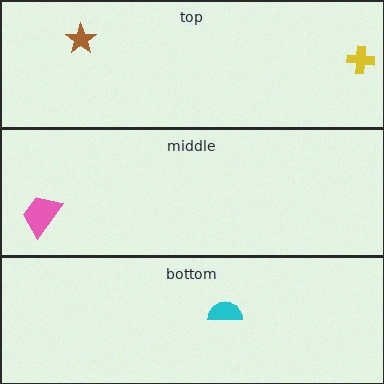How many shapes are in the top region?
2.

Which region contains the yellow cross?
The top region.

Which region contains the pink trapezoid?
The middle region.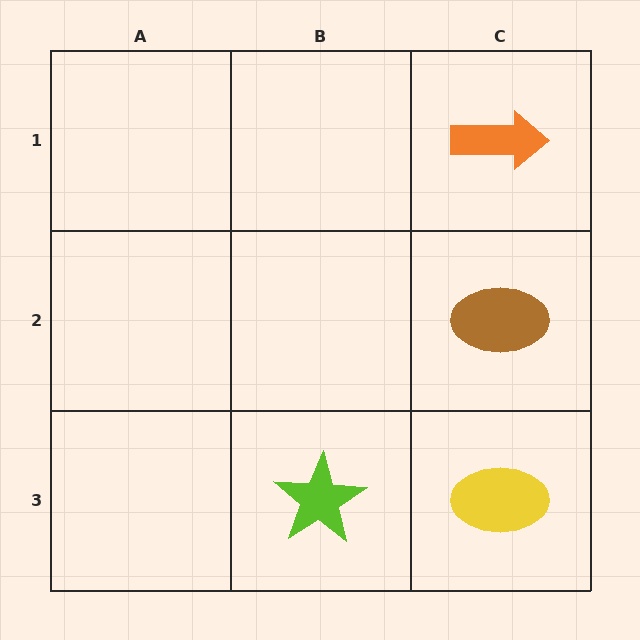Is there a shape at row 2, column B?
No, that cell is empty.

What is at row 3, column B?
A lime star.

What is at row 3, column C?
A yellow ellipse.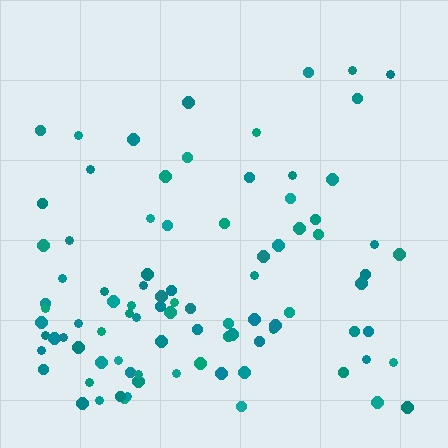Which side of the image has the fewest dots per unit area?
The top.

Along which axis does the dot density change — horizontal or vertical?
Vertical.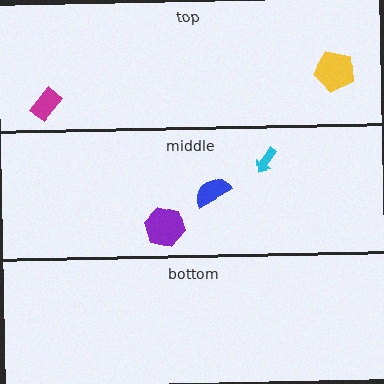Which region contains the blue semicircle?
The middle region.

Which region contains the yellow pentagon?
The top region.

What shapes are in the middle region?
The blue semicircle, the purple hexagon, the cyan arrow.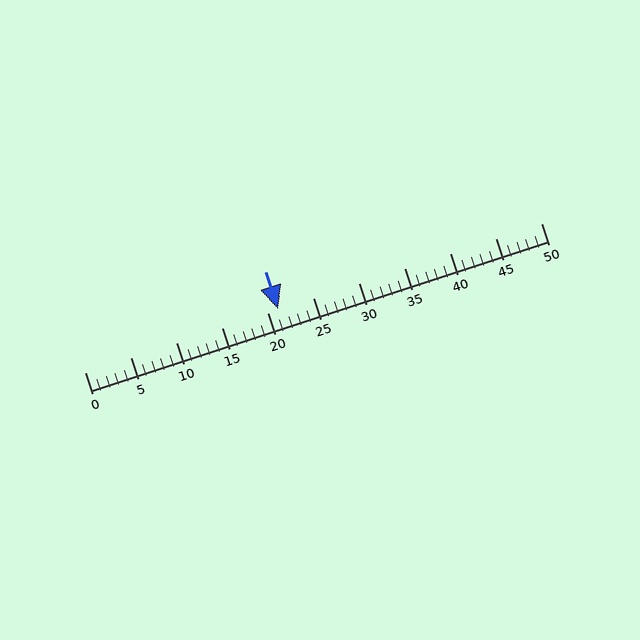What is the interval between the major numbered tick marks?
The major tick marks are spaced 5 units apart.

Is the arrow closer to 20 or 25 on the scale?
The arrow is closer to 20.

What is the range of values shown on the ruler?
The ruler shows values from 0 to 50.